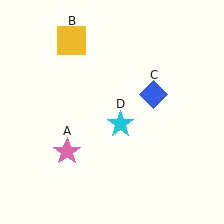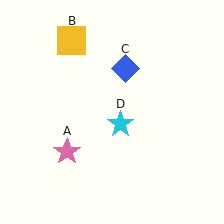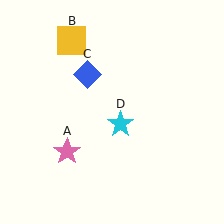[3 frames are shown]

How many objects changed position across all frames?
1 object changed position: blue diamond (object C).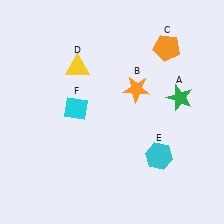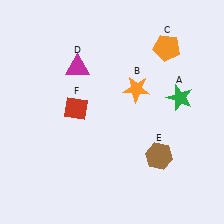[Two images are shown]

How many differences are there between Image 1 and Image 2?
There are 3 differences between the two images.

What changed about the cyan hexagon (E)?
In Image 1, E is cyan. In Image 2, it changed to brown.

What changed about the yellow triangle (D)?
In Image 1, D is yellow. In Image 2, it changed to magenta.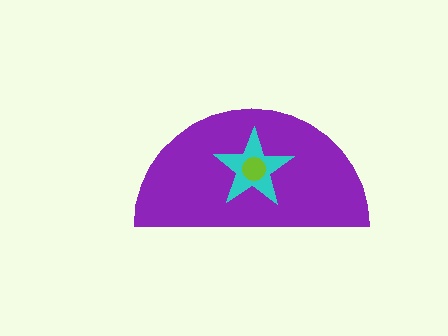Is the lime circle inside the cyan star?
Yes.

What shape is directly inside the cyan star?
The lime circle.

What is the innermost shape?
The lime circle.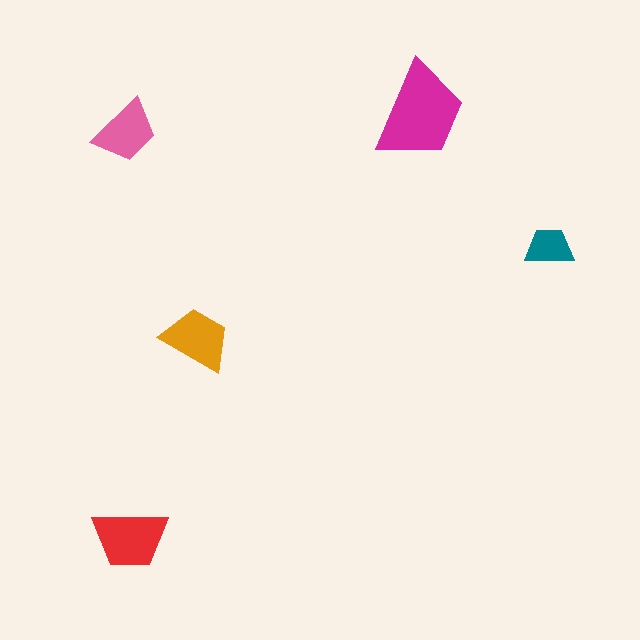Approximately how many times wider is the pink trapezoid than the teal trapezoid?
About 1.5 times wider.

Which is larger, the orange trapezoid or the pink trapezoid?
The orange one.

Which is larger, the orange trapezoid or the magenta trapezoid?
The magenta one.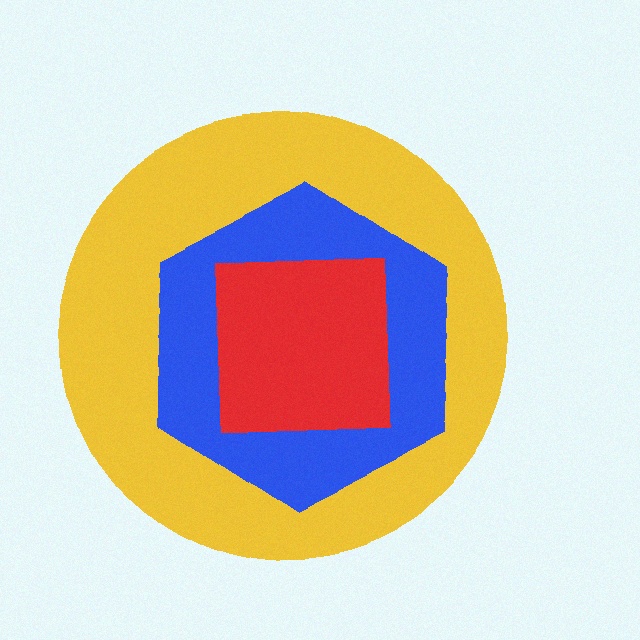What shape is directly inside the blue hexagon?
The red square.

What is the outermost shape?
The yellow circle.